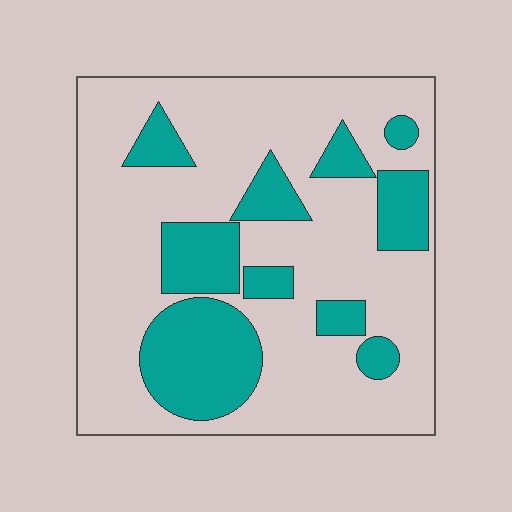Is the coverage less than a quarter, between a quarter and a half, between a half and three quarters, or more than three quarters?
Between a quarter and a half.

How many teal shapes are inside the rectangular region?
10.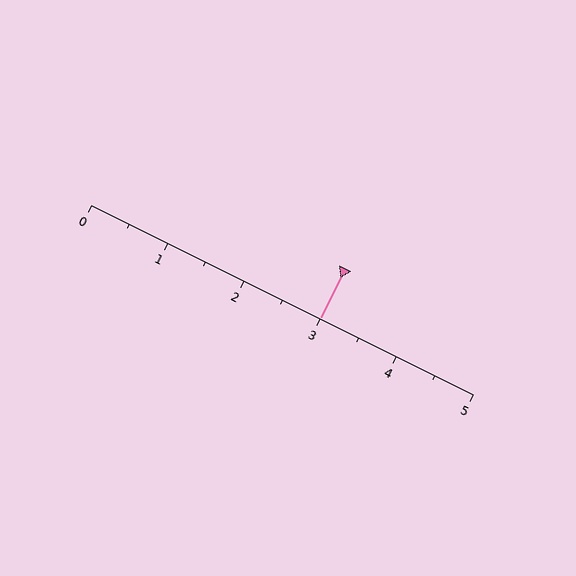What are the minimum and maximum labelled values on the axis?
The axis runs from 0 to 5.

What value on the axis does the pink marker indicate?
The marker indicates approximately 3.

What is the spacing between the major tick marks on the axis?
The major ticks are spaced 1 apart.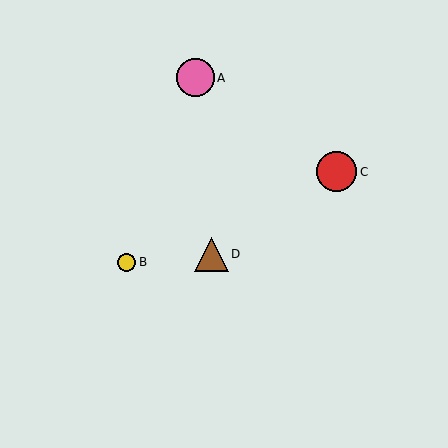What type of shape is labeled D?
Shape D is a brown triangle.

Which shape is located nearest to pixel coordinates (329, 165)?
The red circle (labeled C) at (337, 172) is nearest to that location.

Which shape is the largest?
The red circle (labeled C) is the largest.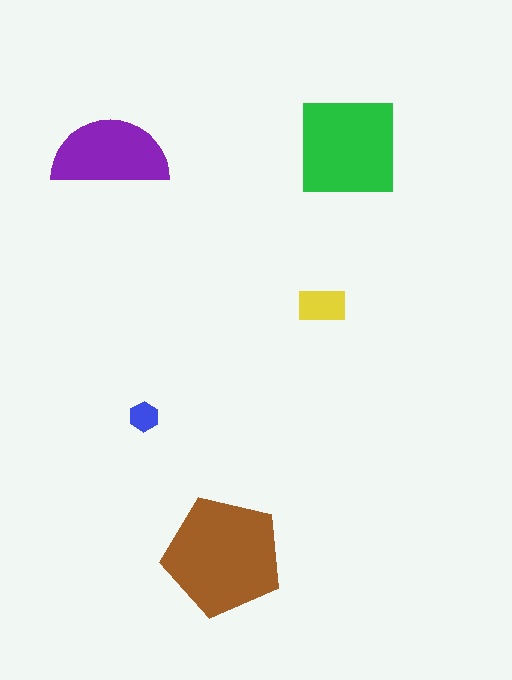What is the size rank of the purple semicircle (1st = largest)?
3rd.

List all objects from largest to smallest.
The brown pentagon, the green square, the purple semicircle, the yellow rectangle, the blue hexagon.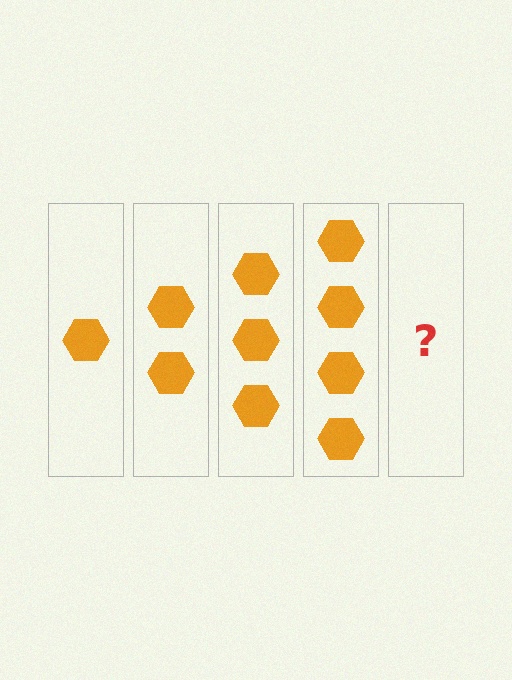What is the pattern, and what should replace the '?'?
The pattern is that each step adds one more hexagon. The '?' should be 5 hexagons.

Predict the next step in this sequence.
The next step is 5 hexagons.